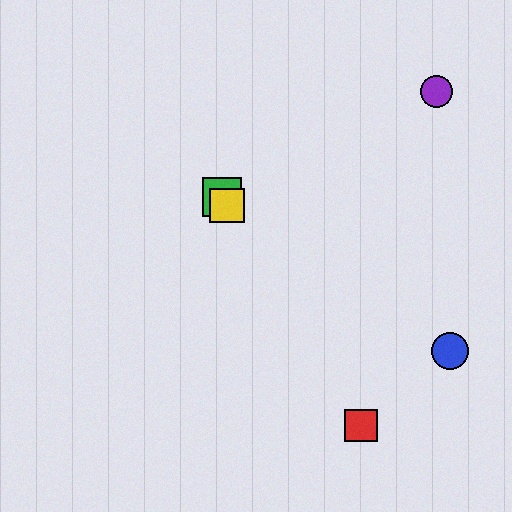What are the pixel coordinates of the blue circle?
The blue circle is at (450, 351).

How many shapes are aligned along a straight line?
3 shapes (the red square, the green square, the yellow square) are aligned along a straight line.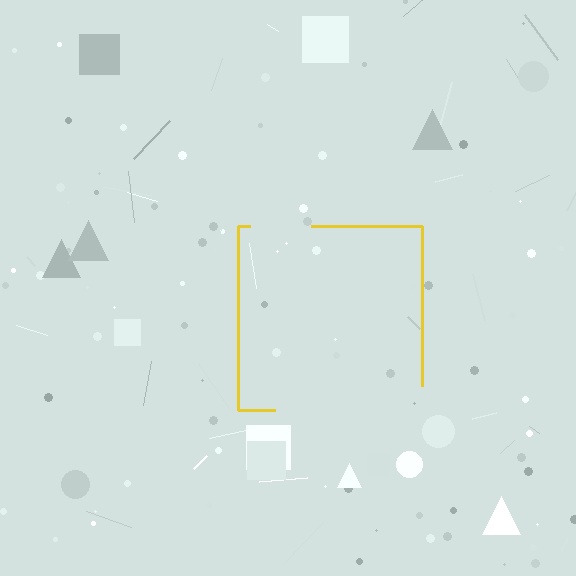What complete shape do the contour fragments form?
The contour fragments form a square.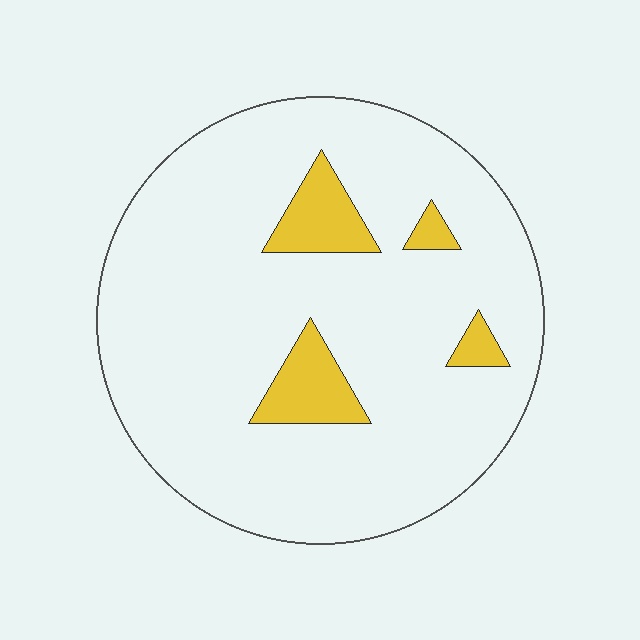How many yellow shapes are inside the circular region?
4.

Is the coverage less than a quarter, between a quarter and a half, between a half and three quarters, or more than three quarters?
Less than a quarter.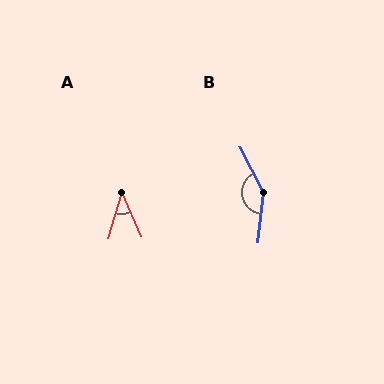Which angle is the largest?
B, at approximately 145 degrees.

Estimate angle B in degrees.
Approximately 145 degrees.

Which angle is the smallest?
A, at approximately 39 degrees.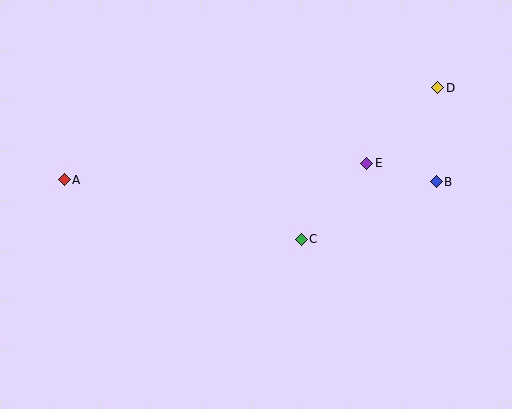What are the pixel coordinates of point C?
Point C is at (301, 239).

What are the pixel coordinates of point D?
Point D is at (438, 88).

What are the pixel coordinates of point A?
Point A is at (64, 180).